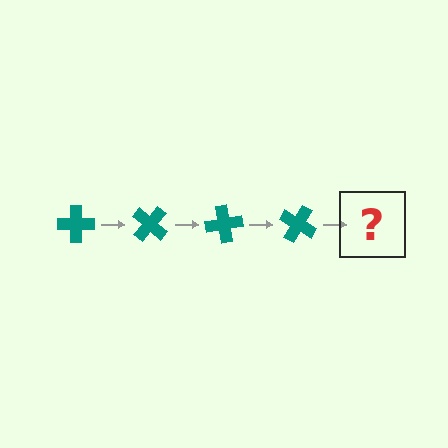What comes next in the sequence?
The next element should be a teal cross rotated 160 degrees.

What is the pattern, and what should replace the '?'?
The pattern is that the cross rotates 40 degrees each step. The '?' should be a teal cross rotated 160 degrees.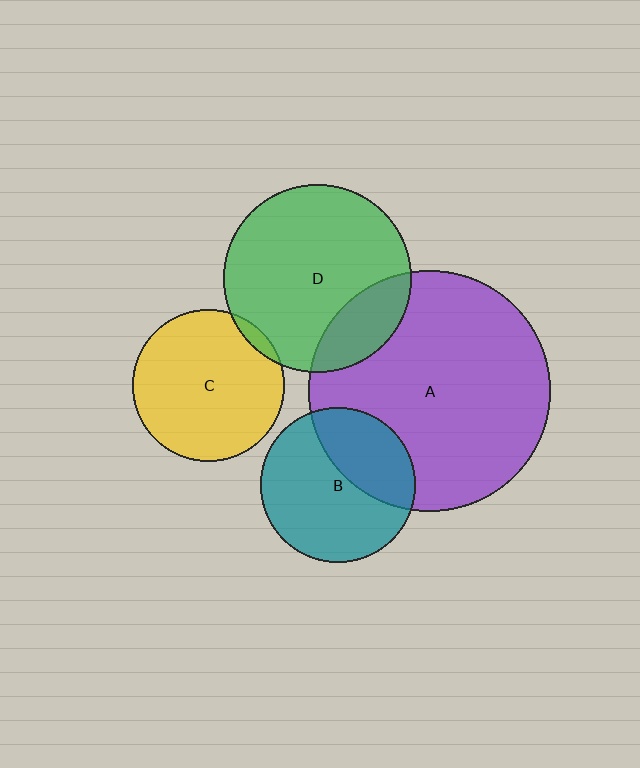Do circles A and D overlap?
Yes.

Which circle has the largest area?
Circle A (purple).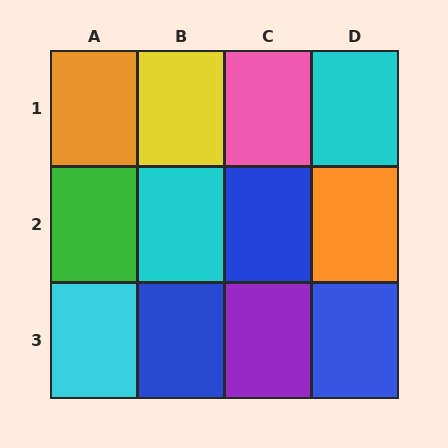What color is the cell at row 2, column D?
Orange.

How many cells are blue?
3 cells are blue.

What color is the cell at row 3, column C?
Purple.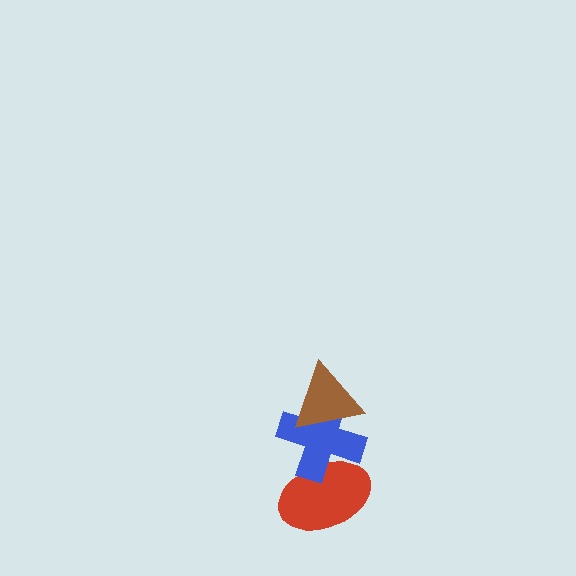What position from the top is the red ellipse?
The red ellipse is 3rd from the top.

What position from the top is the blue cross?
The blue cross is 2nd from the top.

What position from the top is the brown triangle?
The brown triangle is 1st from the top.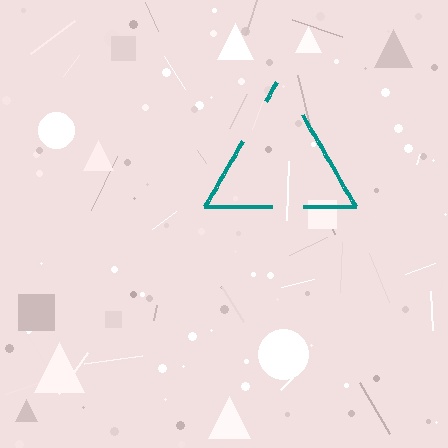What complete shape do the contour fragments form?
The contour fragments form a triangle.